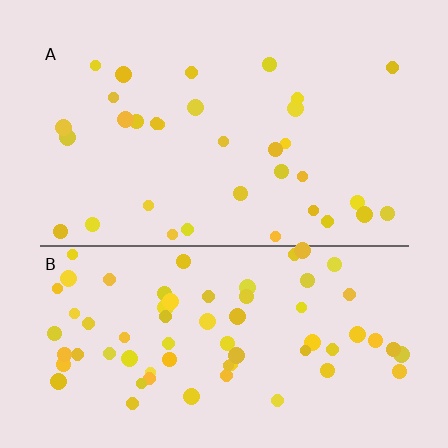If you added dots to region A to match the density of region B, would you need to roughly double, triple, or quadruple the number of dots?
Approximately double.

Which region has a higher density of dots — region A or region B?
B (the bottom).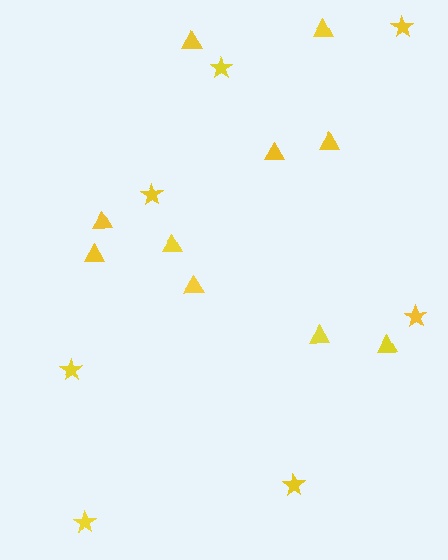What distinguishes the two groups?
There are 2 groups: one group of triangles (10) and one group of stars (7).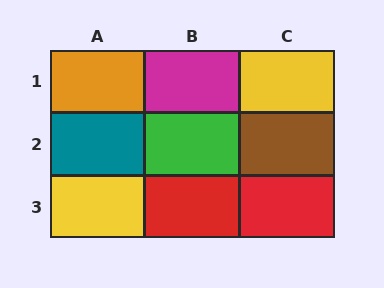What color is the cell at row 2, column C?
Brown.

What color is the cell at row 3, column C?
Red.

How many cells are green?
1 cell is green.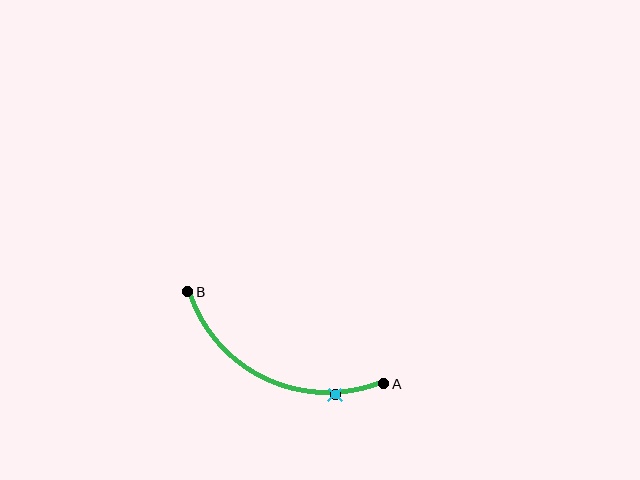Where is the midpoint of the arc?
The arc midpoint is the point on the curve farthest from the straight line joining A and B. It sits below that line.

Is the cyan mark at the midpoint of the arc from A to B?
No. The cyan mark lies on the arc but is closer to endpoint A. The arc midpoint would be at the point on the curve equidistant along the arc from both A and B.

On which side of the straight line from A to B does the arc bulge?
The arc bulges below the straight line connecting A and B.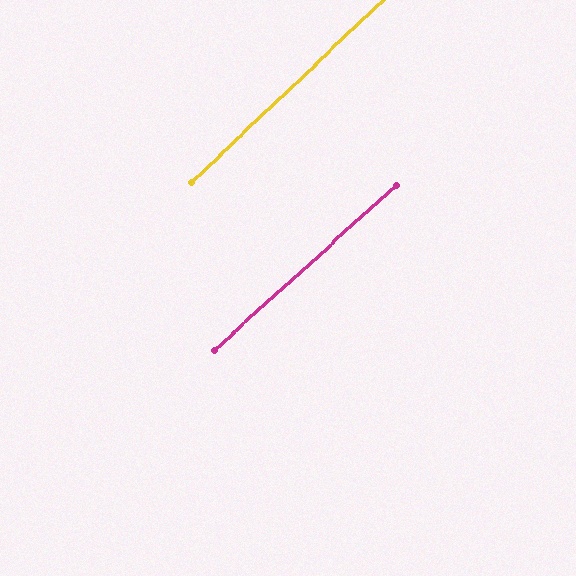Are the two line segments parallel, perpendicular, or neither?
Parallel — their directions differ by only 1.5°.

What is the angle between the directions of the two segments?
Approximately 1 degree.